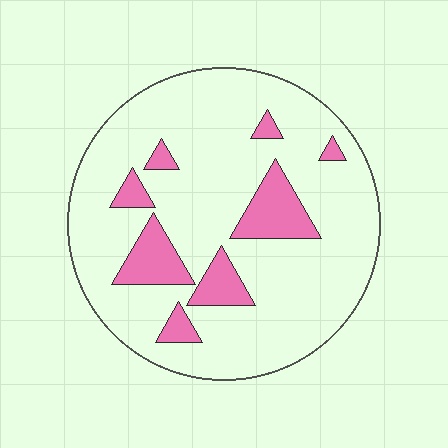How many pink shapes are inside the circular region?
8.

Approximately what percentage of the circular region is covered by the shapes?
Approximately 15%.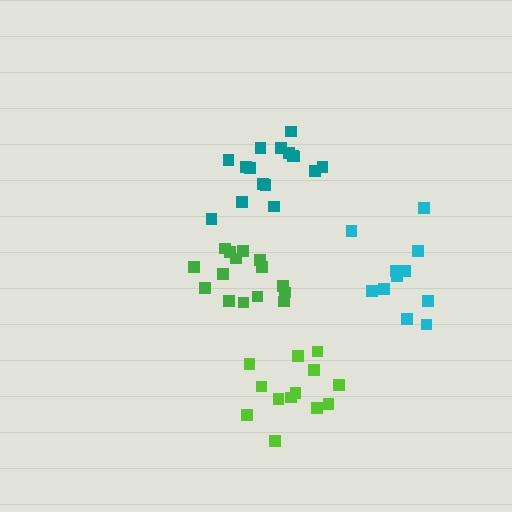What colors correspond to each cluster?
The clusters are colored: cyan, lime, teal, green.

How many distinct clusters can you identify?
There are 4 distinct clusters.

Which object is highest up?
The teal cluster is topmost.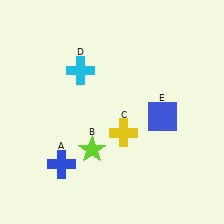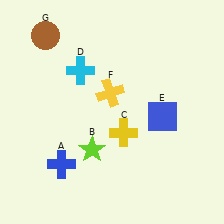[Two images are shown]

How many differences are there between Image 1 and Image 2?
There are 2 differences between the two images.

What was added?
A yellow cross (F), a brown circle (G) were added in Image 2.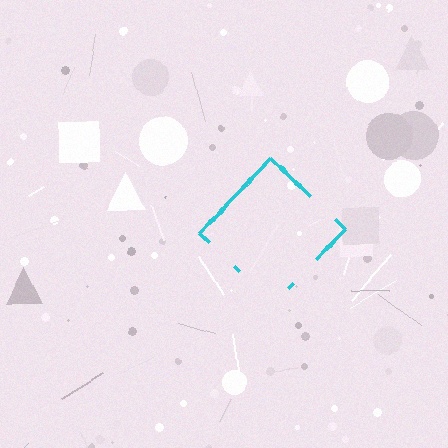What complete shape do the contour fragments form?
The contour fragments form a diamond.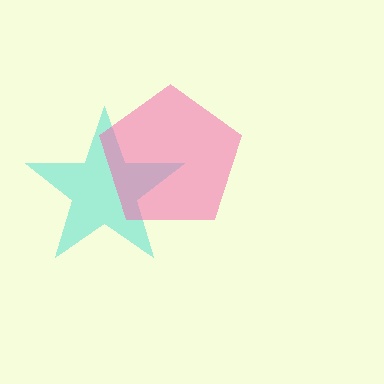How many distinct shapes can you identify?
There are 2 distinct shapes: a cyan star, a pink pentagon.